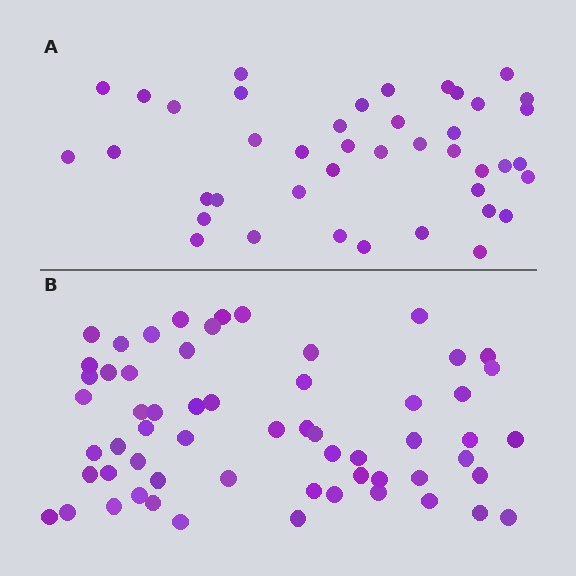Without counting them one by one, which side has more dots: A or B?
Region B (the bottom region) has more dots.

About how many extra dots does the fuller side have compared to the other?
Region B has approximately 20 more dots than region A.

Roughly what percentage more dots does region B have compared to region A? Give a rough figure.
About 45% more.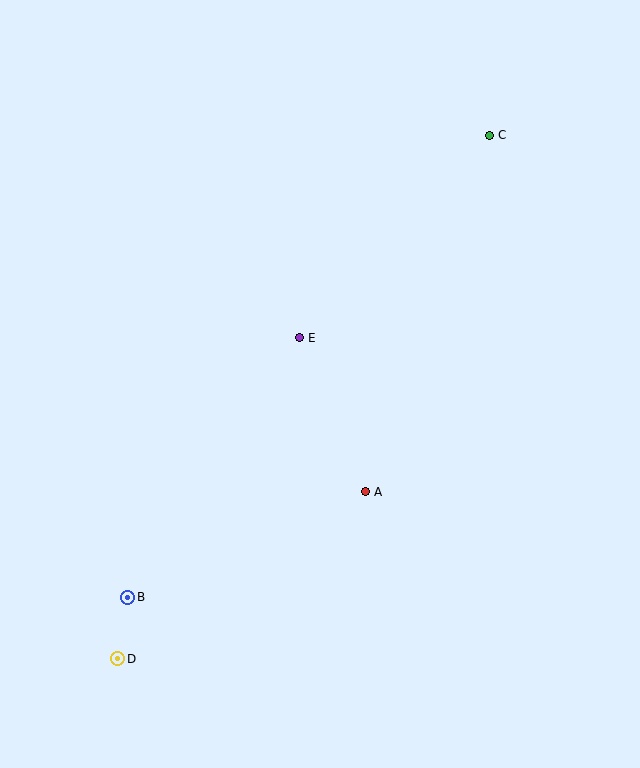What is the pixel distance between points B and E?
The distance between B and E is 311 pixels.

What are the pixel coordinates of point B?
Point B is at (128, 597).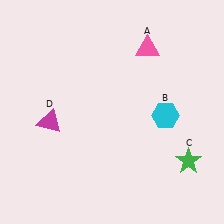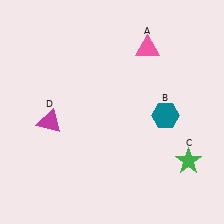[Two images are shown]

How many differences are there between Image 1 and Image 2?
There is 1 difference between the two images.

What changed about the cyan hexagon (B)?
In Image 1, B is cyan. In Image 2, it changed to teal.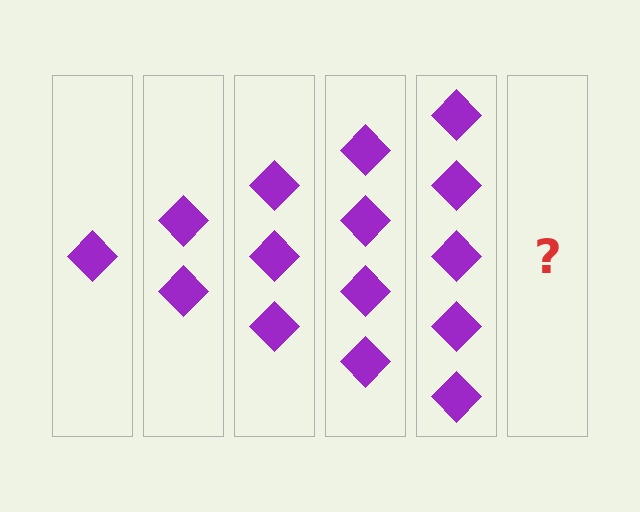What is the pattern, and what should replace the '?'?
The pattern is that each step adds one more diamond. The '?' should be 6 diamonds.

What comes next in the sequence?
The next element should be 6 diamonds.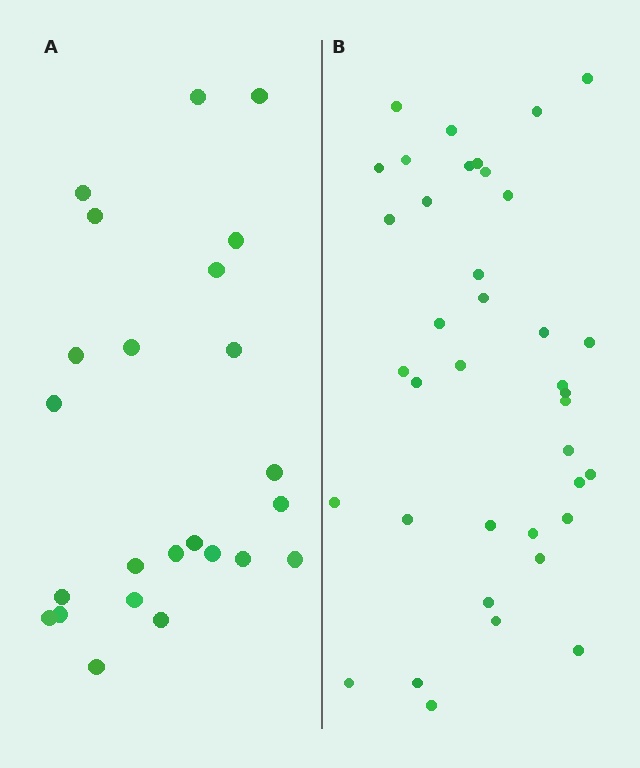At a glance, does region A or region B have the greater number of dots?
Region B (the right region) has more dots.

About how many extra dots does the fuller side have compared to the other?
Region B has approximately 15 more dots than region A.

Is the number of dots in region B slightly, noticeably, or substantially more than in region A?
Region B has substantially more. The ratio is roughly 1.6 to 1.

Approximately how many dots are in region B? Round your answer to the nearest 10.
About 40 dots. (The exact count is 38, which rounds to 40.)